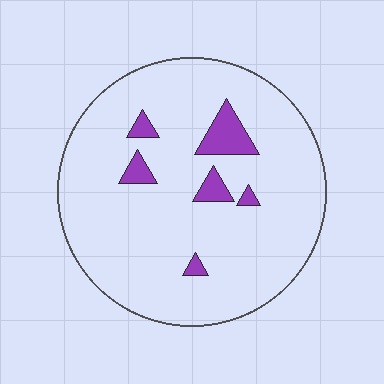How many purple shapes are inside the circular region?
6.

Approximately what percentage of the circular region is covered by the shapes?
Approximately 10%.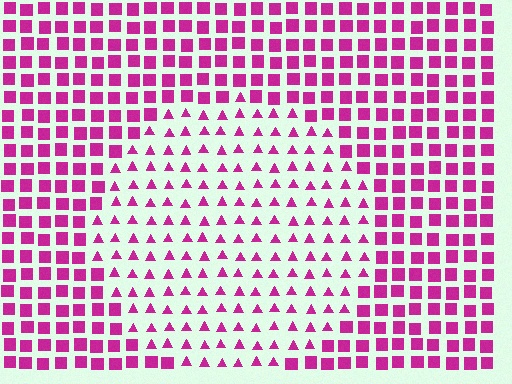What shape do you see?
I see a circle.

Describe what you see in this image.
The image is filled with small magenta elements arranged in a uniform grid. A circle-shaped region contains triangles, while the surrounding area contains squares. The boundary is defined purely by the change in element shape.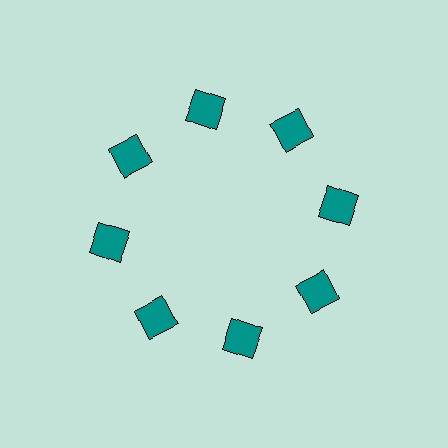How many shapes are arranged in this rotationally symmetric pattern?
There are 8 shapes, arranged in 8 groups of 1.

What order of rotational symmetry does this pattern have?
This pattern has 8-fold rotational symmetry.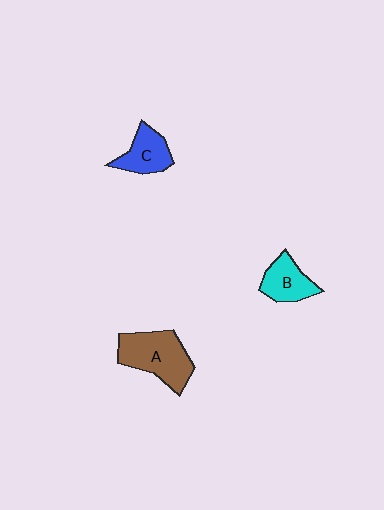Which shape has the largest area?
Shape A (brown).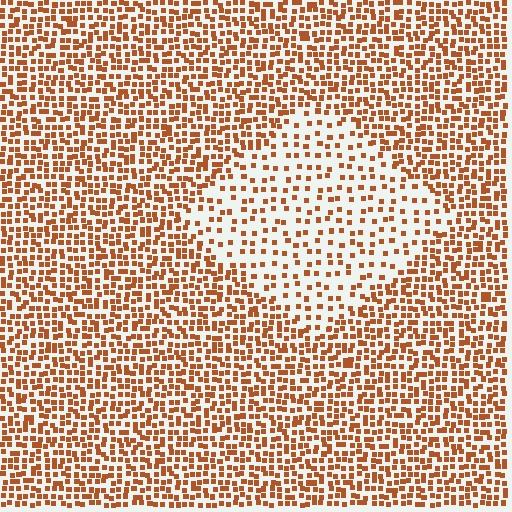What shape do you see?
I see a diamond.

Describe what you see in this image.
The image contains small brown elements arranged at two different densities. A diamond-shaped region is visible where the elements are less densely packed than the surrounding area.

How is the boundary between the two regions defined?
The boundary is defined by a change in element density (approximately 2.2x ratio). All elements are the same color, size, and shape.